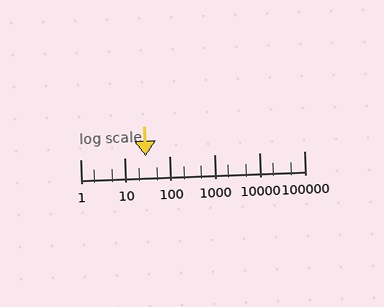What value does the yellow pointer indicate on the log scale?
The pointer indicates approximately 29.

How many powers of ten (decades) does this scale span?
The scale spans 5 decades, from 1 to 100000.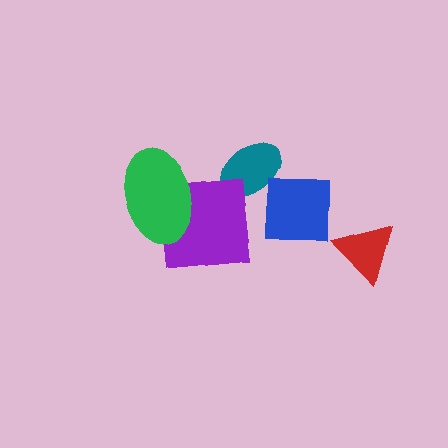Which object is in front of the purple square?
The green ellipse is in front of the purple square.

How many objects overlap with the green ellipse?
1 object overlaps with the green ellipse.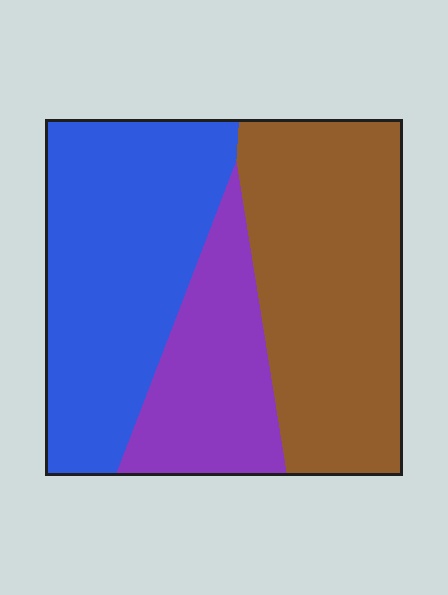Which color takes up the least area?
Purple, at roughly 20%.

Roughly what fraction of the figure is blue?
Blue covers around 40% of the figure.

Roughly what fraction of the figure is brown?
Brown takes up between a third and a half of the figure.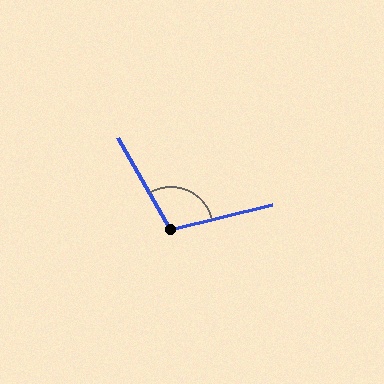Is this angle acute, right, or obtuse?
It is obtuse.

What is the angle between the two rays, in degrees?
Approximately 106 degrees.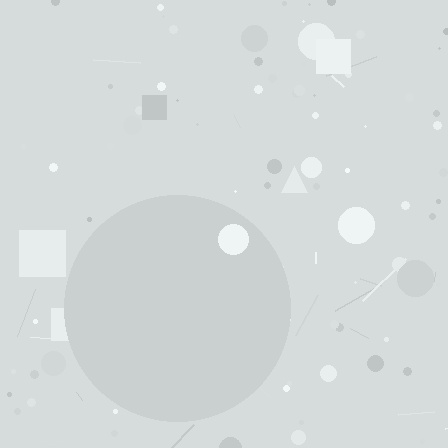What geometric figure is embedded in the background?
A circle is embedded in the background.